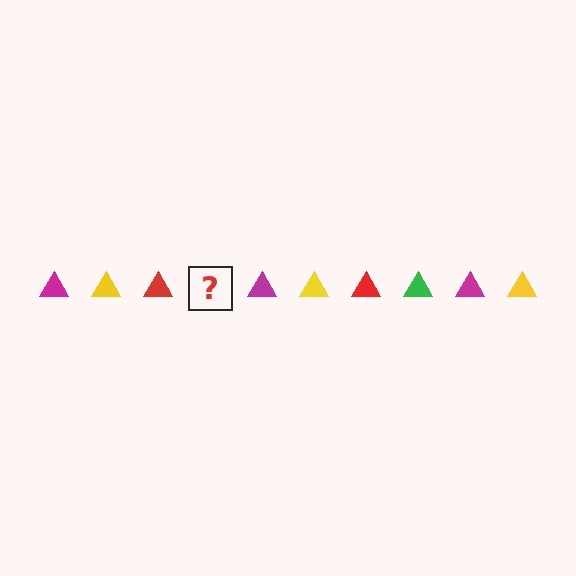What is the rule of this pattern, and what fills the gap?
The rule is that the pattern cycles through magenta, yellow, red, green triangles. The gap should be filled with a green triangle.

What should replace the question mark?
The question mark should be replaced with a green triangle.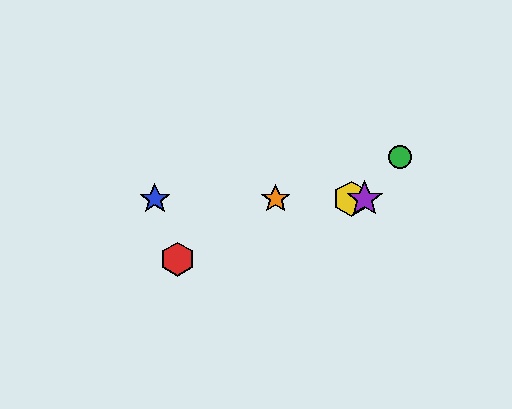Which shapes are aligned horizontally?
The blue star, the yellow hexagon, the purple star, the orange star are aligned horizontally.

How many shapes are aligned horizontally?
4 shapes (the blue star, the yellow hexagon, the purple star, the orange star) are aligned horizontally.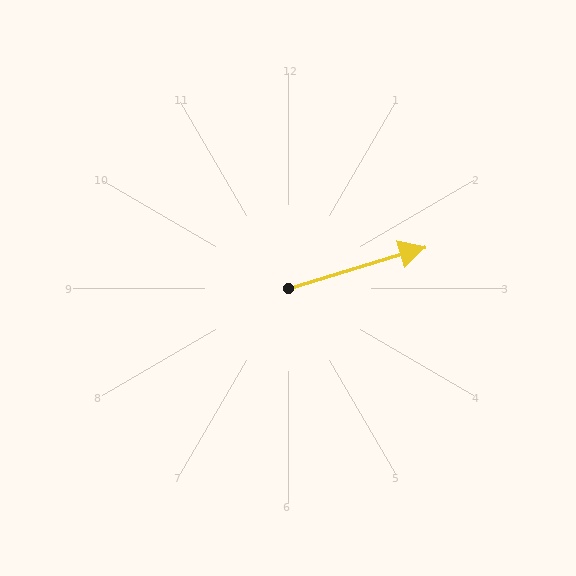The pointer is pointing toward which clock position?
Roughly 2 o'clock.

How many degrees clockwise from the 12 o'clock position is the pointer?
Approximately 73 degrees.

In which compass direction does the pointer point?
East.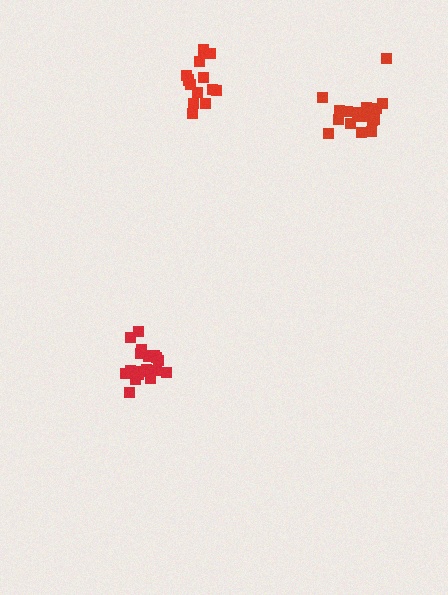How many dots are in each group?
Group 1: 18 dots, Group 2: 18 dots, Group 3: 13 dots (49 total).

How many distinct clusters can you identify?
There are 3 distinct clusters.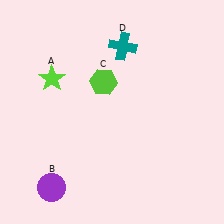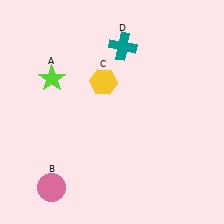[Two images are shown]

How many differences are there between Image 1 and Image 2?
There are 2 differences between the two images.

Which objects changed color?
B changed from purple to pink. C changed from lime to yellow.